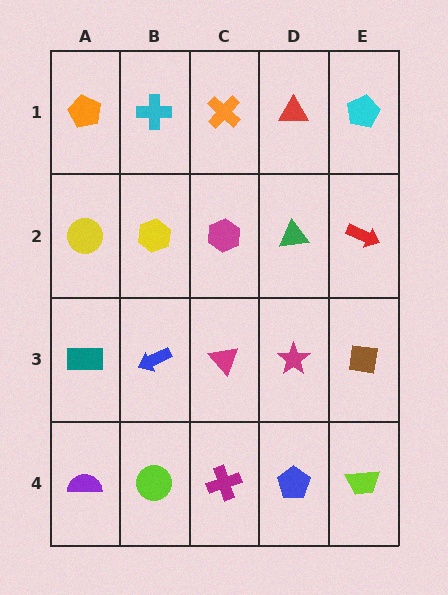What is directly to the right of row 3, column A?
A blue arrow.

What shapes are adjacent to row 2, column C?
An orange cross (row 1, column C), a magenta triangle (row 3, column C), a yellow hexagon (row 2, column B), a green triangle (row 2, column D).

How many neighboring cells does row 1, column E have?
2.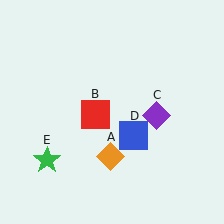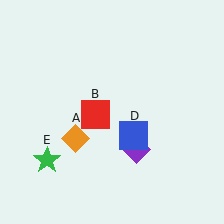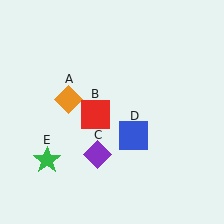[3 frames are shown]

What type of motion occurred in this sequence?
The orange diamond (object A), purple diamond (object C) rotated clockwise around the center of the scene.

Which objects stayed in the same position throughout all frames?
Red square (object B) and blue square (object D) and green star (object E) remained stationary.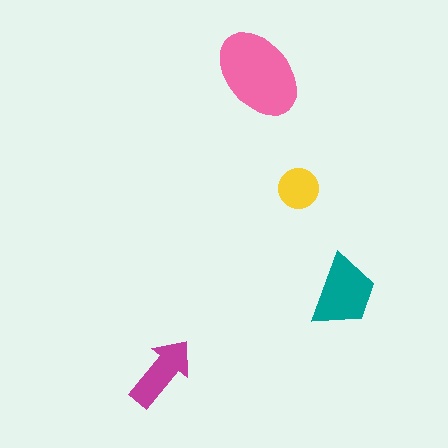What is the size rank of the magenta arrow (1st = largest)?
3rd.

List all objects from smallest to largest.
The yellow circle, the magenta arrow, the teal trapezoid, the pink ellipse.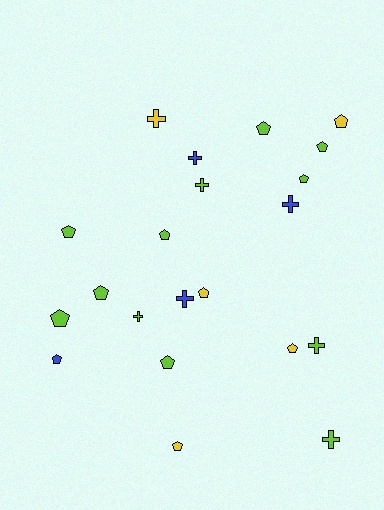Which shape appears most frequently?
Pentagon, with 13 objects.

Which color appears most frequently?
Lime, with 12 objects.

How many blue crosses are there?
There are 3 blue crosses.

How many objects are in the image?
There are 21 objects.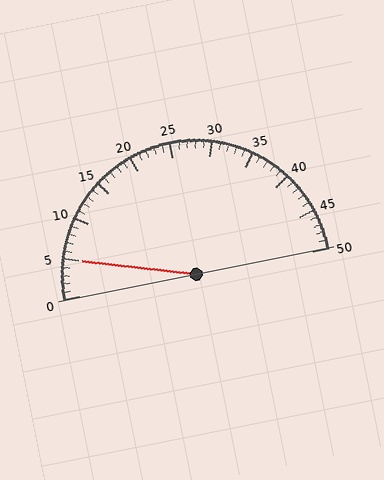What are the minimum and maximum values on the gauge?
The gauge ranges from 0 to 50.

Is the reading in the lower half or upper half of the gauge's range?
The reading is in the lower half of the range (0 to 50).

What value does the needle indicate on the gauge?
The needle indicates approximately 5.